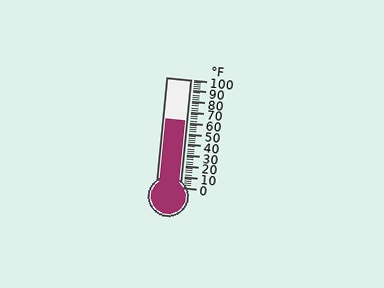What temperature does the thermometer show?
The thermometer shows approximately 62°F.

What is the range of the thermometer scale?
The thermometer scale ranges from 0°F to 100°F.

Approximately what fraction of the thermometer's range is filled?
The thermometer is filled to approximately 60% of its range.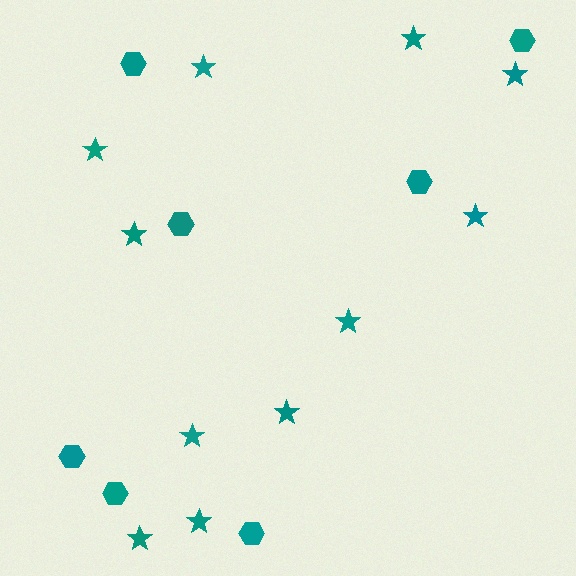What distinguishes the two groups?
There are 2 groups: one group of hexagons (7) and one group of stars (11).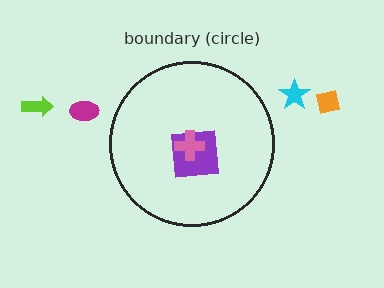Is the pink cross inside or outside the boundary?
Inside.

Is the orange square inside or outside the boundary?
Outside.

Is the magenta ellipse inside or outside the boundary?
Outside.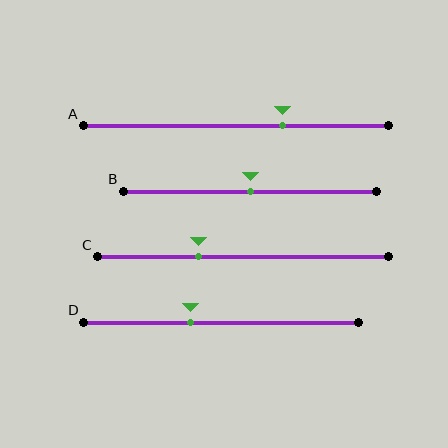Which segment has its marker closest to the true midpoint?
Segment B has its marker closest to the true midpoint.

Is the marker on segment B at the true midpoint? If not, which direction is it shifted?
Yes, the marker on segment B is at the true midpoint.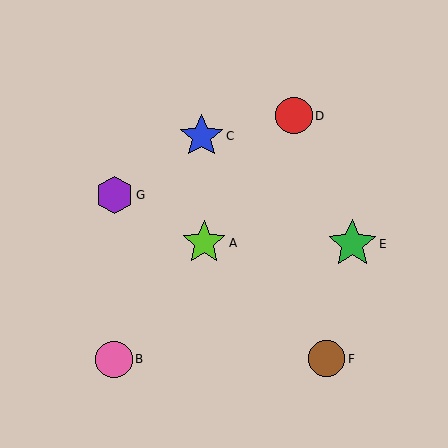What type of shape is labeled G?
Shape G is a purple hexagon.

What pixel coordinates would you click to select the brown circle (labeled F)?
Click at (326, 359) to select the brown circle F.